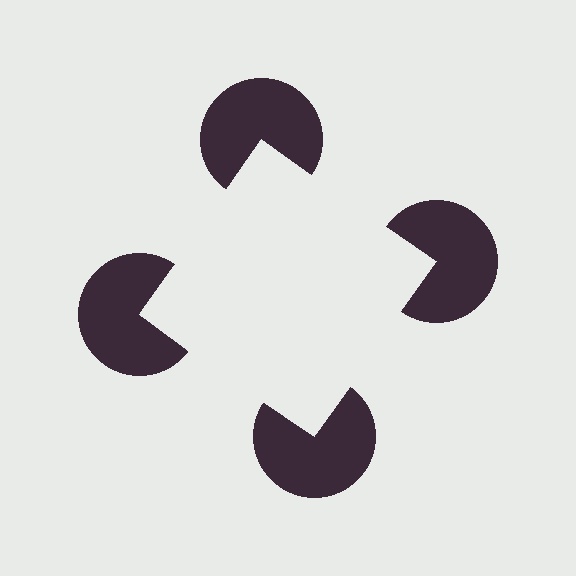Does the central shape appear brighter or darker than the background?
It typically appears slightly brighter than the background, even though no actual brightness change is drawn.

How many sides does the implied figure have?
4 sides.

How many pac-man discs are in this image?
There are 4 — one at each vertex of the illusory square.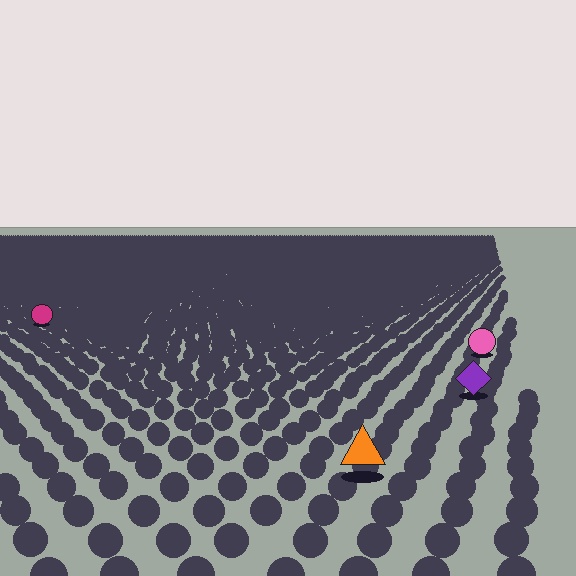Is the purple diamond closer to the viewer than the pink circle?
Yes. The purple diamond is closer — you can tell from the texture gradient: the ground texture is coarser near it.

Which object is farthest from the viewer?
The magenta circle is farthest from the viewer. It appears smaller and the ground texture around it is denser.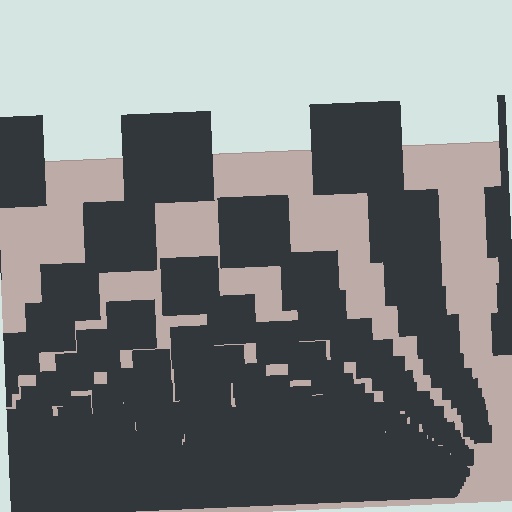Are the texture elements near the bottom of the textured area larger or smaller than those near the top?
Smaller. The gradient is inverted — elements near the bottom are smaller and denser.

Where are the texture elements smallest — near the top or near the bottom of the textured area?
Near the bottom.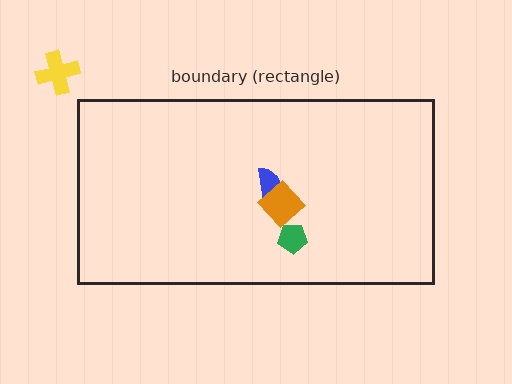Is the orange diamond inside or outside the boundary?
Inside.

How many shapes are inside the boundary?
3 inside, 1 outside.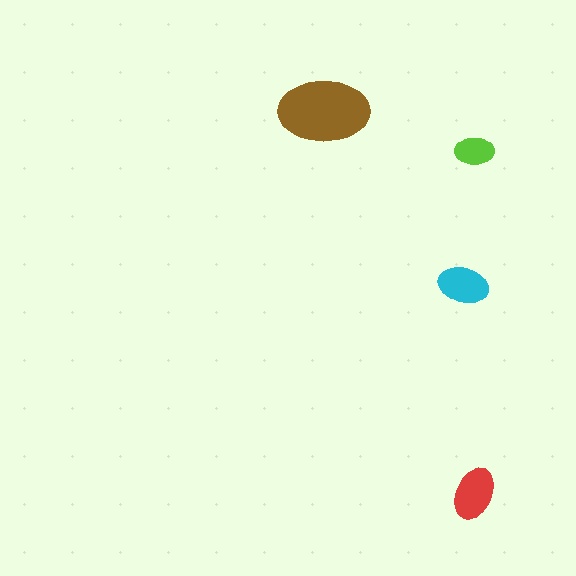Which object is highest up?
The brown ellipse is topmost.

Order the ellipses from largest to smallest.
the brown one, the red one, the cyan one, the lime one.